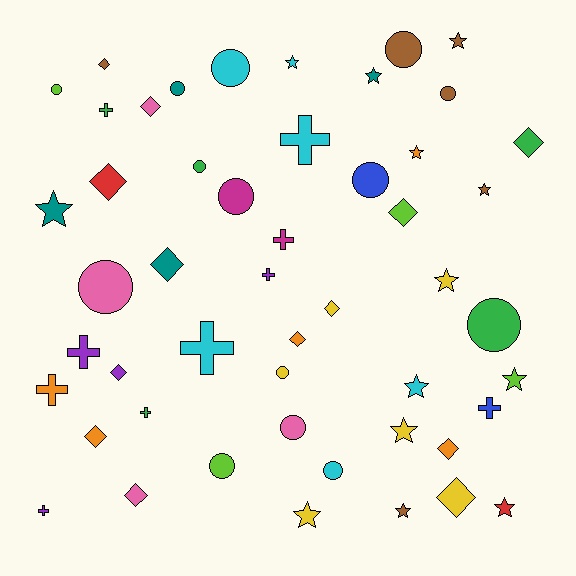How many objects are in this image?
There are 50 objects.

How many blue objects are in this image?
There are 2 blue objects.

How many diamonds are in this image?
There are 13 diamonds.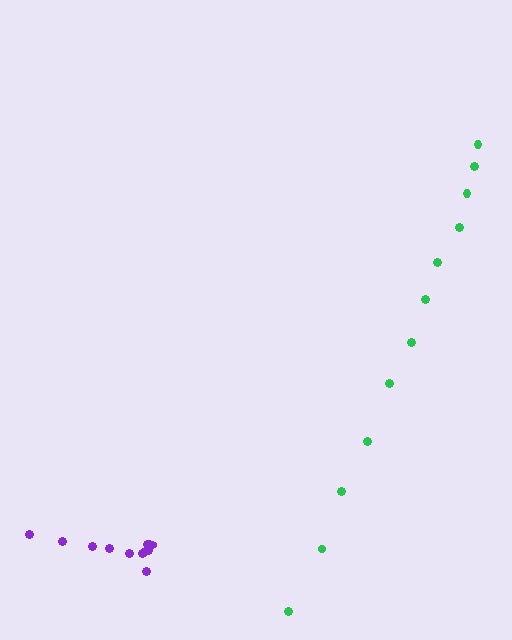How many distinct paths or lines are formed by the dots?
There are 2 distinct paths.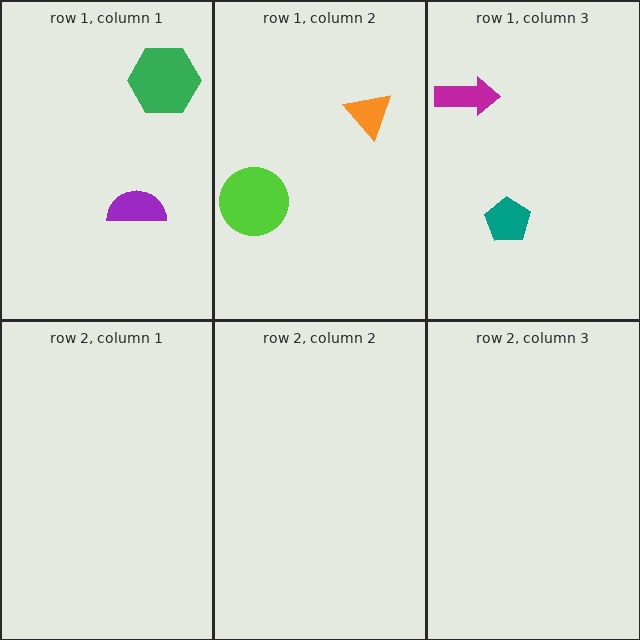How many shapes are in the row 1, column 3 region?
2.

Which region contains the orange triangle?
The row 1, column 2 region.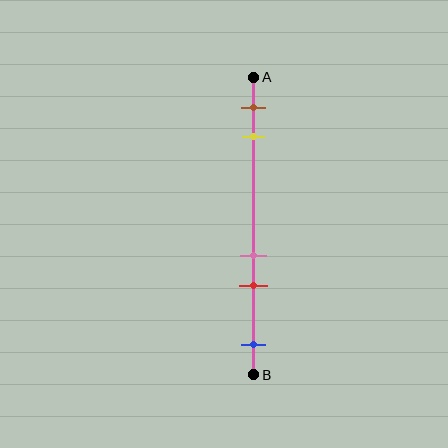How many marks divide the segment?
There are 5 marks dividing the segment.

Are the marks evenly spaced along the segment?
No, the marks are not evenly spaced.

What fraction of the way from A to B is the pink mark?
The pink mark is approximately 60% (0.6) of the way from A to B.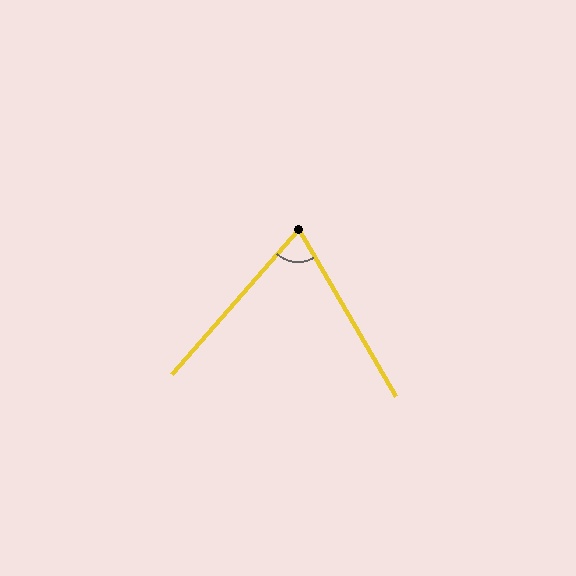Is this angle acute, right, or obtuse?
It is acute.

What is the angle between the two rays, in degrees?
Approximately 72 degrees.